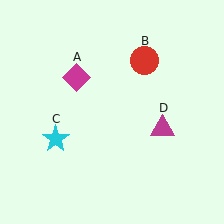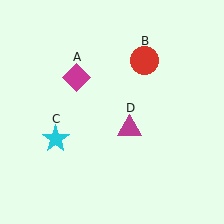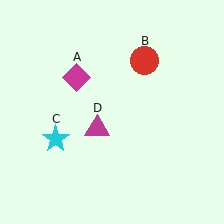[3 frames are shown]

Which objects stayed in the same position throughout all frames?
Magenta diamond (object A) and red circle (object B) and cyan star (object C) remained stationary.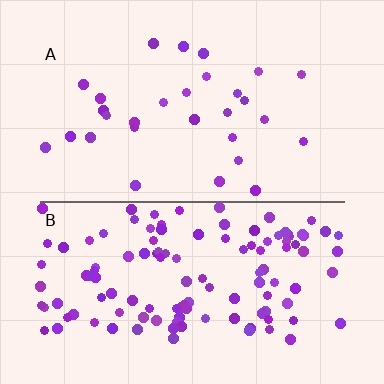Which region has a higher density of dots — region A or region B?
B (the bottom).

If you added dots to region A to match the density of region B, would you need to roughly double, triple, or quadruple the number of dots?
Approximately quadruple.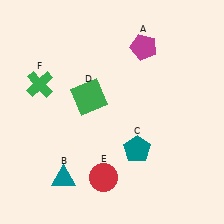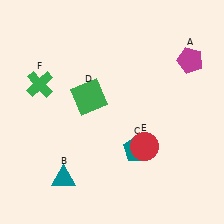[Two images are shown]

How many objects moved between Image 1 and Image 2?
2 objects moved between the two images.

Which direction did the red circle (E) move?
The red circle (E) moved right.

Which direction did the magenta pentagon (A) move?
The magenta pentagon (A) moved right.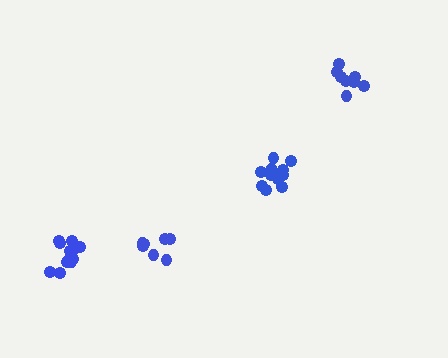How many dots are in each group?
Group 1: 7 dots, Group 2: 8 dots, Group 3: 12 dots, Group 4: 12 dots (39 total).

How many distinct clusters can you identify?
There are 4 distinct clusters.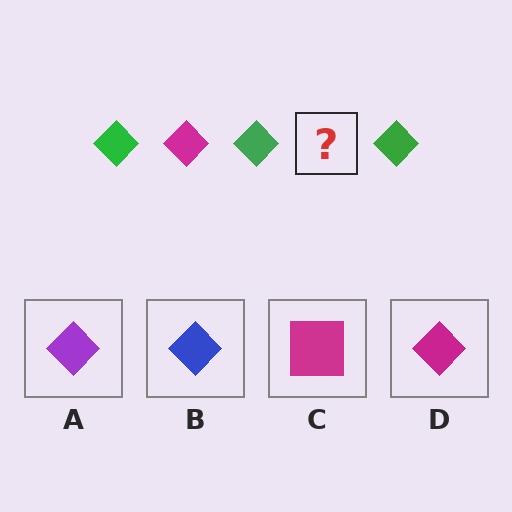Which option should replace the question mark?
Option D.